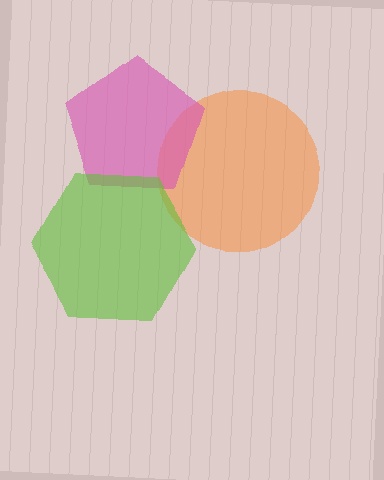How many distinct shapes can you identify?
There are 3 distinct shapes: an orange circle, a pink pentagon, a lime hexagon.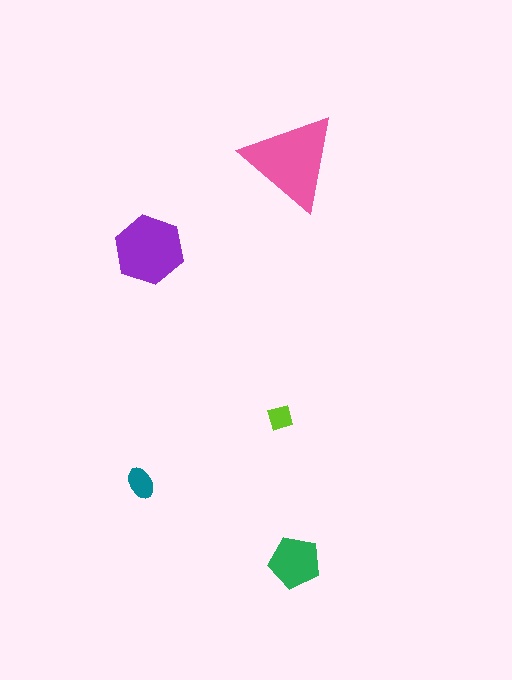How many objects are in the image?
There are 5 objects in the image.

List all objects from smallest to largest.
The lime diamond, the teal ellipse, the green pentagon, the purple hexagon, the pink triangle.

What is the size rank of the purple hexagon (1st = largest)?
2nd.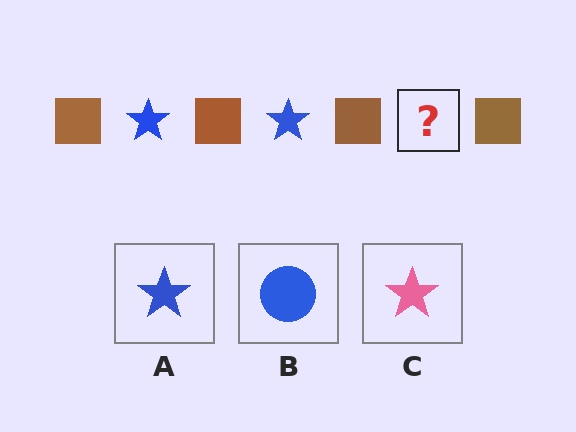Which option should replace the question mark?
Option A.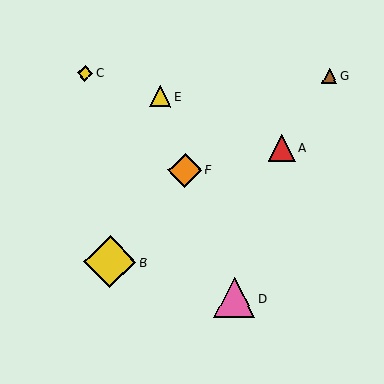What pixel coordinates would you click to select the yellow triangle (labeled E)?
Click at (160, 97) to select the yellow triangle E.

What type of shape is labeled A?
Shape A is a red triangle.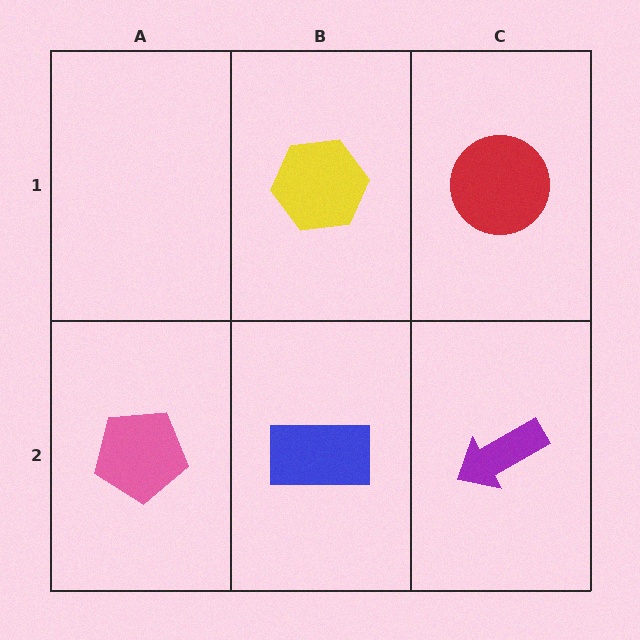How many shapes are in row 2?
3 shapes.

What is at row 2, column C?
A purple arrow.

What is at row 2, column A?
A pink pentagon.